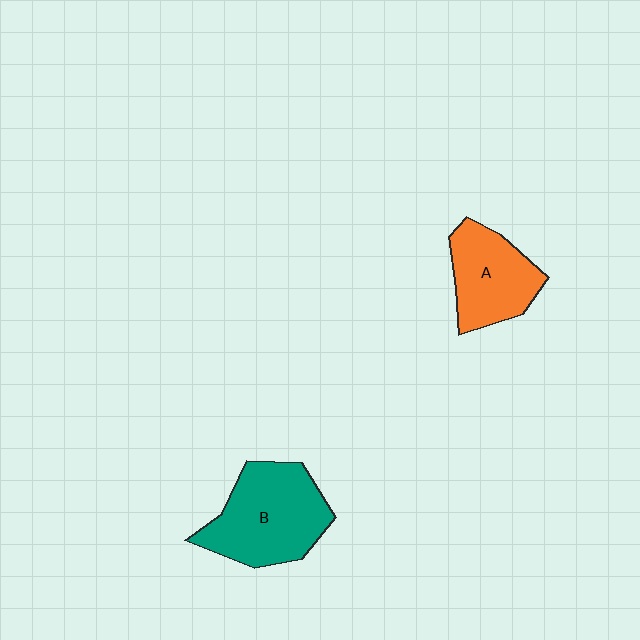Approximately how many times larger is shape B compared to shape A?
Approximately 1.4 times.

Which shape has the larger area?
Shape B (teal).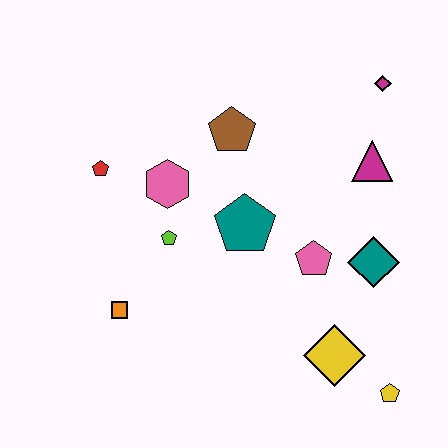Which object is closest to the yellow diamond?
The yellow pentagon is closest to the yellow diamond.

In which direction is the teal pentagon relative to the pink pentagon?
The teal pentagon is to the left of the pink pentagon.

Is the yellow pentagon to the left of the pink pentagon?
No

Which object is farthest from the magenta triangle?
The orange square is farthest from the magenta triangle.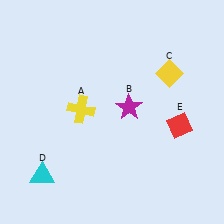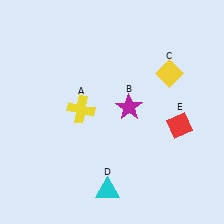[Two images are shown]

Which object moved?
The cyan triangle (D) moved right.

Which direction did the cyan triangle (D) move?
The cyan triangle (D) moved right.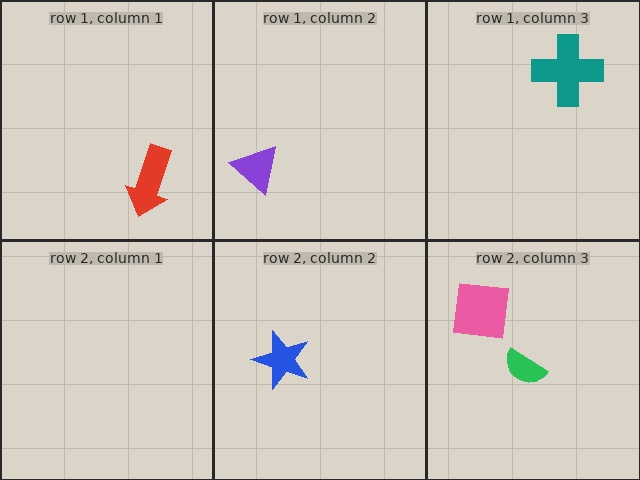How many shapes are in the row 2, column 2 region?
1.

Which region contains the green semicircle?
The row 2, column 3 region.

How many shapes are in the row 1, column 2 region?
1.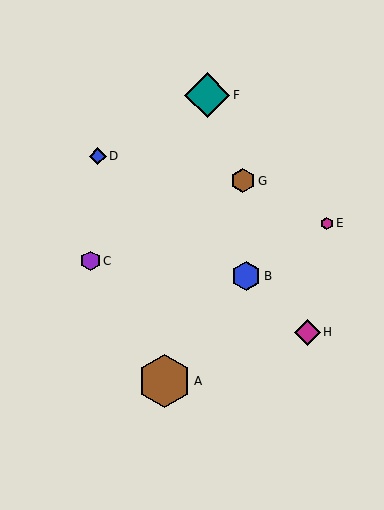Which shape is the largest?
The brown hexagon (labeled A) is the largest.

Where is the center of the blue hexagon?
The center of the blue hexagon is at (246, 276).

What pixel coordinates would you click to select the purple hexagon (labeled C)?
Click at (90, 261) to select the purple hexagon C.